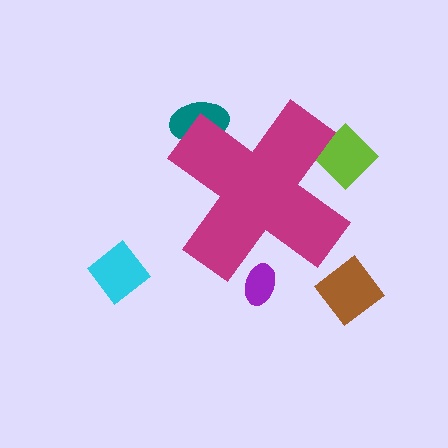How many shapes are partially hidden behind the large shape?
3 shapes are partially hidden.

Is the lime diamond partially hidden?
Yes, the lime diamond is partially hidden behind the magenta cross.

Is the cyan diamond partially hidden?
No, the cyan diamond is fully visible.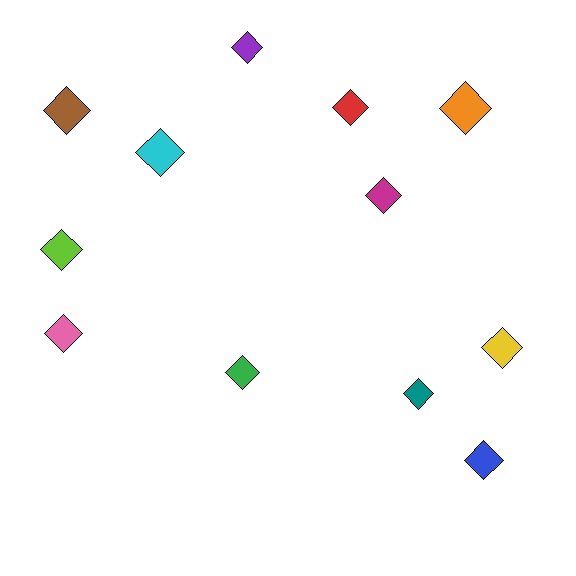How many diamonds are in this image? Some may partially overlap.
There are 12 diamonds.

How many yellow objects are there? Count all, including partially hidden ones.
There is 1 yellow object.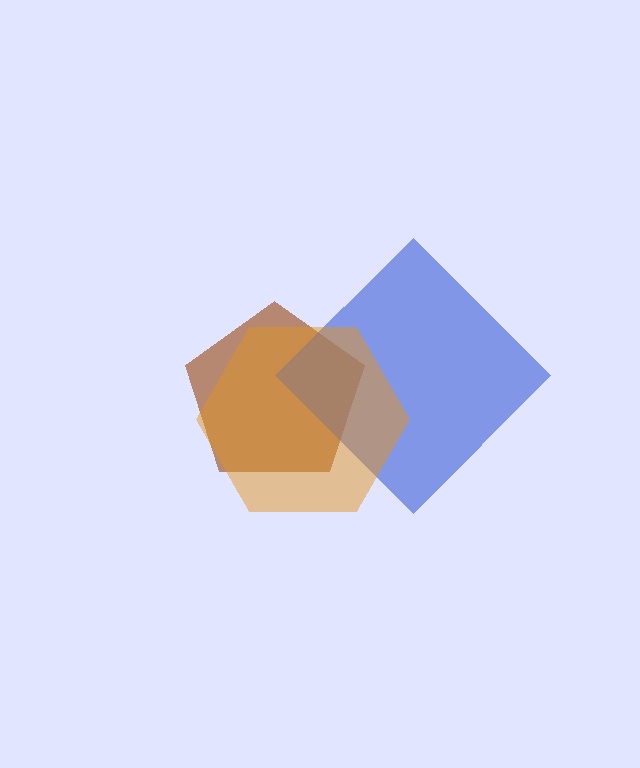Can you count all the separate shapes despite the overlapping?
Yes, there are 3 separate shapes.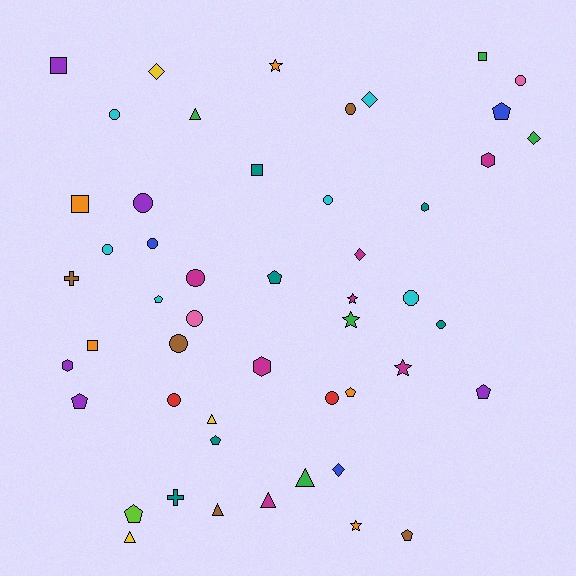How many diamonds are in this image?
There are 5 diamonds.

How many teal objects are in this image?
There are 6 teal objects.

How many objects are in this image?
There are 50 objects.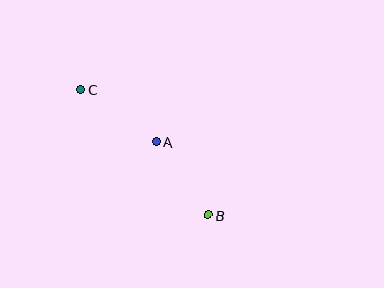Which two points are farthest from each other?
Points B and C are farthest from each other.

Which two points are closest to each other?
Points A and B are closest to each other.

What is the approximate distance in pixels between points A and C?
The distance between A and C is approximately 92 pixels.